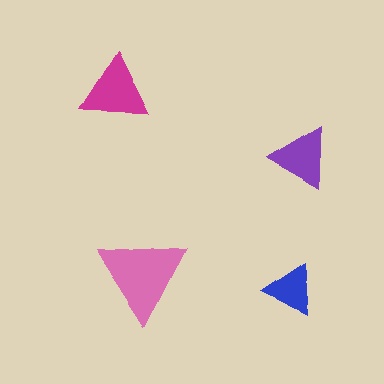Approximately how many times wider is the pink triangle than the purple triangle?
About 1.5 times wider.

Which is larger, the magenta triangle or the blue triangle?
The magenta one.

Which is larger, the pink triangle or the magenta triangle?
The pink one.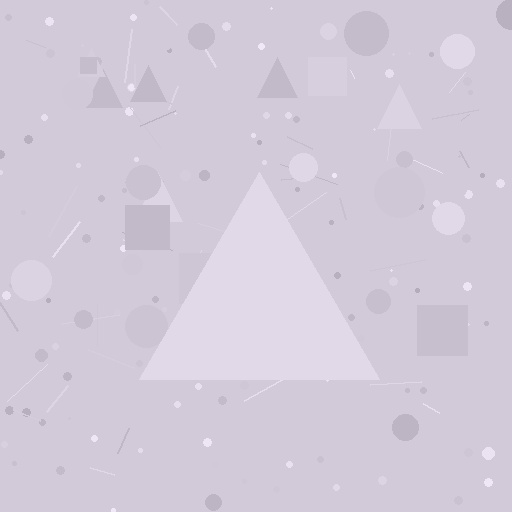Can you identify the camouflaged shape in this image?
The camouflaged shape is a triangle.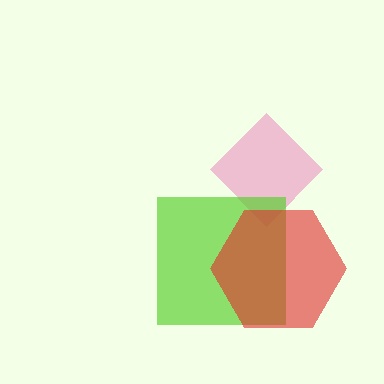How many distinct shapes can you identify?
There are 3 distinct shapes: a pink diamond, a lime square, a red hexagon.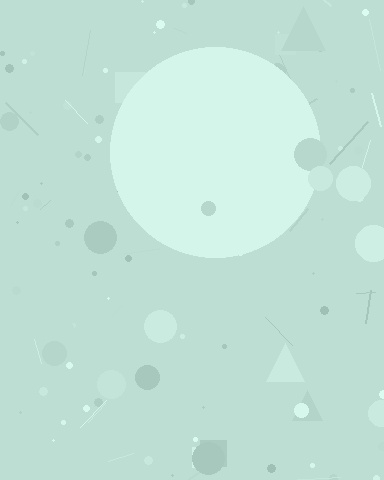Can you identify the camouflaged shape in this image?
The camouflaged shape is a circle.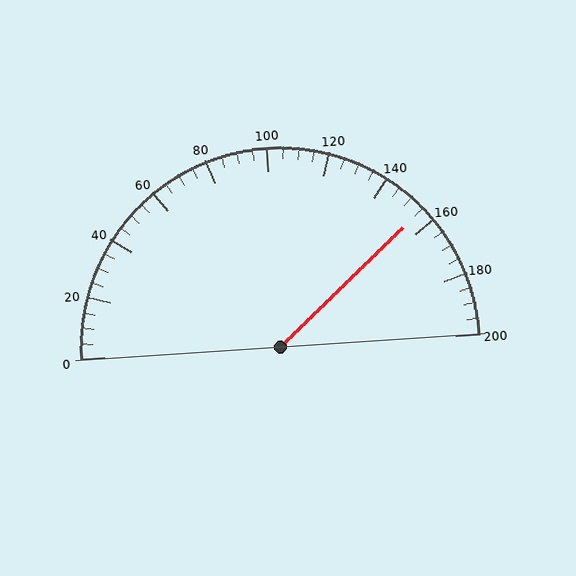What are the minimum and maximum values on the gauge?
The gauge ranges from 0 to 200.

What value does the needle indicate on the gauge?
The needle indicates approximately 155.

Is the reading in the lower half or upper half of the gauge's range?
The reading is in the upper half of the range (0 to 200).